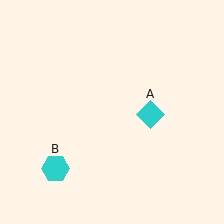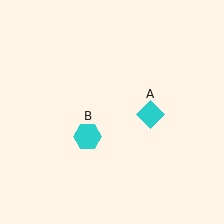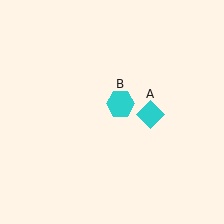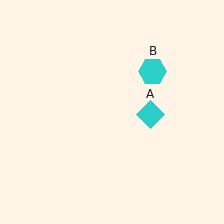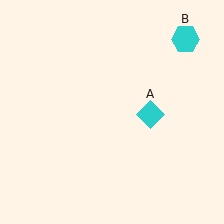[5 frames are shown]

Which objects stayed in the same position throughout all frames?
Cyan diamond (object A) remained stationary.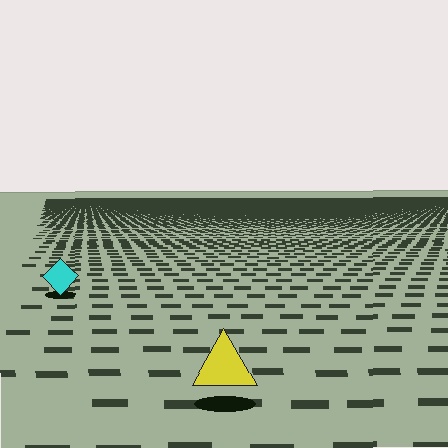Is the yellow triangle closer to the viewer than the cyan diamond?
Yes. The yellow triangle is closer — you can tell from the texture gradient: the ground texture is coarser near it.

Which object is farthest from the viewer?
The cyan diamond is farthest from the viewer. It appears smaller and the ground texture around it is denser.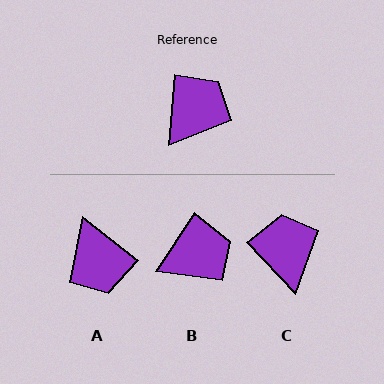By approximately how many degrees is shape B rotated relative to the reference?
Approximately 29 degrees clockwise.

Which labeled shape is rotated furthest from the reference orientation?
A, about 123 degrees away.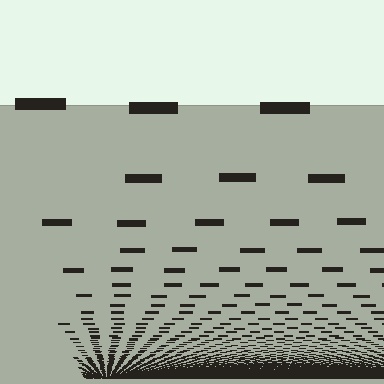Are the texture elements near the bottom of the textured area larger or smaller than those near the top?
Smaller. The gradient is inverted — elements near the bottom are smaller and denser.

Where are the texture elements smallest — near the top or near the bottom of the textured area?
Near the bottom.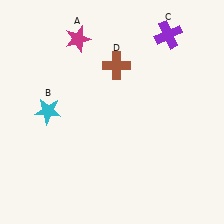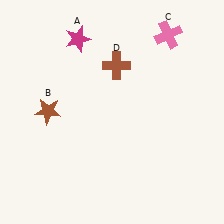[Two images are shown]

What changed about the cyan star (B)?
In Image 1, B is cyan. In Image 2, it changed to brown.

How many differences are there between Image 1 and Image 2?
There are 2 differences between the two images.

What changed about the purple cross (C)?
In Image 1, C is purple. In Image 2, it changed to pink.